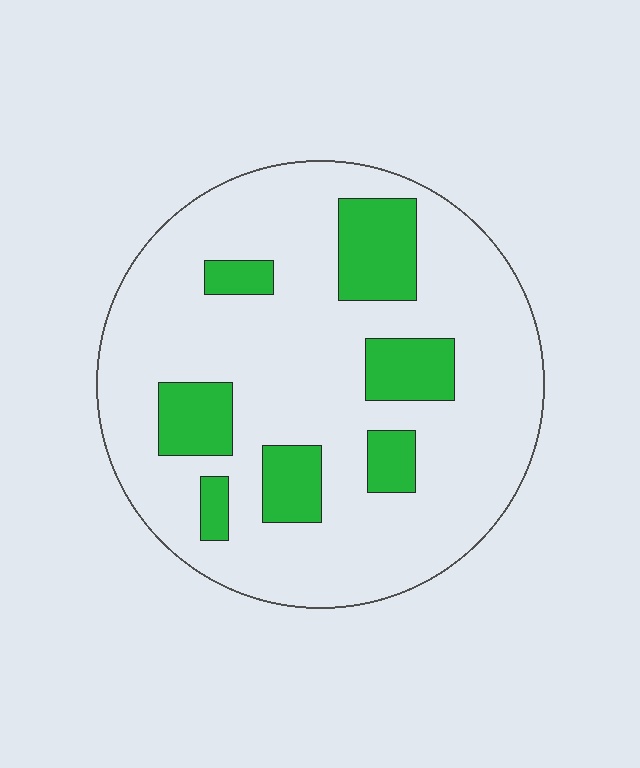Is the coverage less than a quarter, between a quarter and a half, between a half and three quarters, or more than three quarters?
Less than a quarter.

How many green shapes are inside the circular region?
7.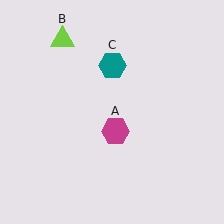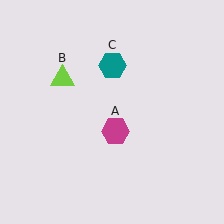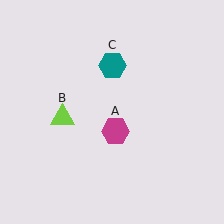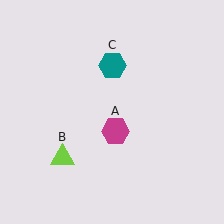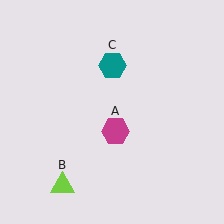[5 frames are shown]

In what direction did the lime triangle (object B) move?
The lime triangle (object B) moved down.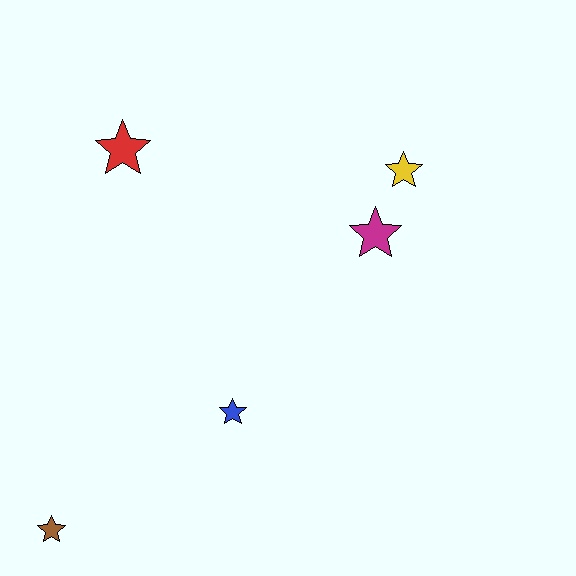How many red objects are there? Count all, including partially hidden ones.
There is 1 red object.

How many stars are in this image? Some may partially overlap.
There are 5 stars.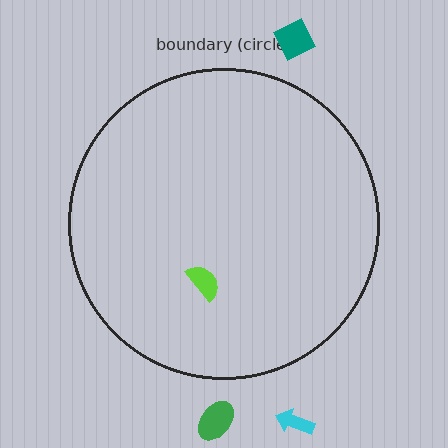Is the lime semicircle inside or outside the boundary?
Inside.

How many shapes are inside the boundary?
1 inside, 3 outside.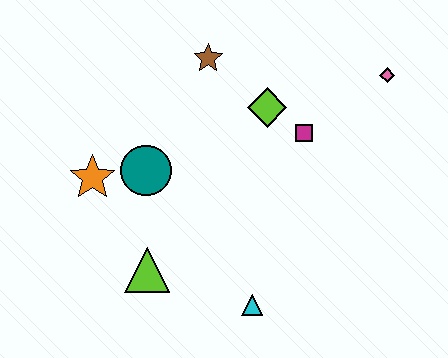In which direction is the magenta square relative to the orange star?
The magenta square is to the right of the orange star.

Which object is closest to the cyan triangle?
The lime triangle is closest to the cyan triangle.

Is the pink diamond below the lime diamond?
No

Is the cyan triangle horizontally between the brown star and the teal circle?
No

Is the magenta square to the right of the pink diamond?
No